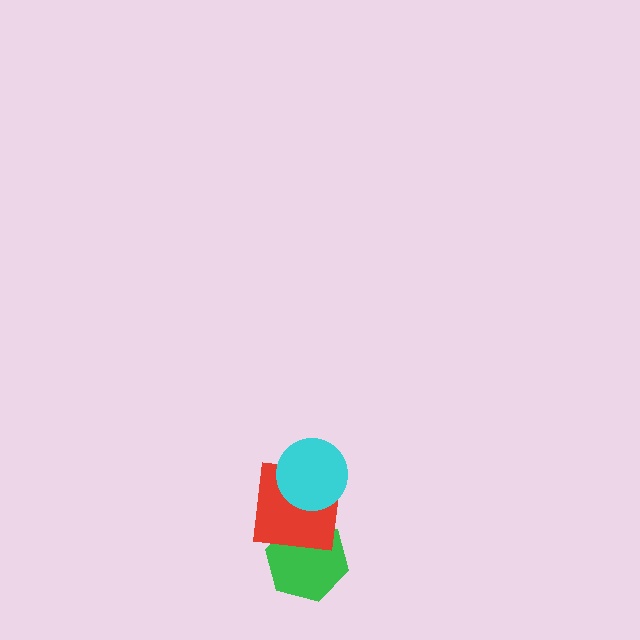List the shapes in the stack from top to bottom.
From top to bottom: the cyan circle, the red square, the green hexagon.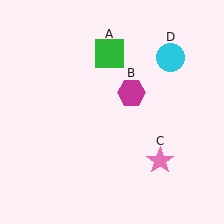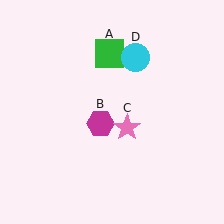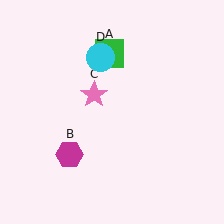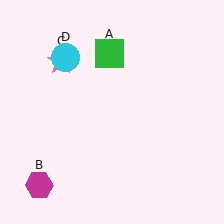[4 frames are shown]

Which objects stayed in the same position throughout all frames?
Green square (object A) remained stationary.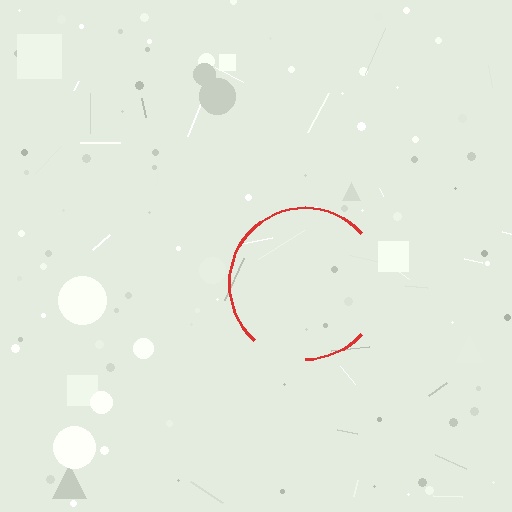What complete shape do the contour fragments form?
The contour fragments form a circle.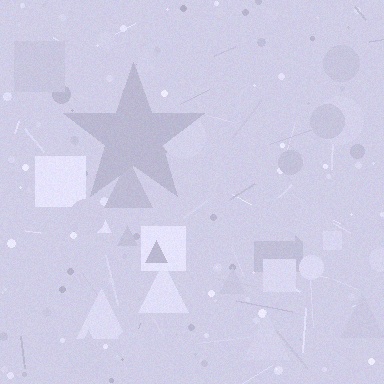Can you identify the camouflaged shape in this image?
The camouflaged shape is a star.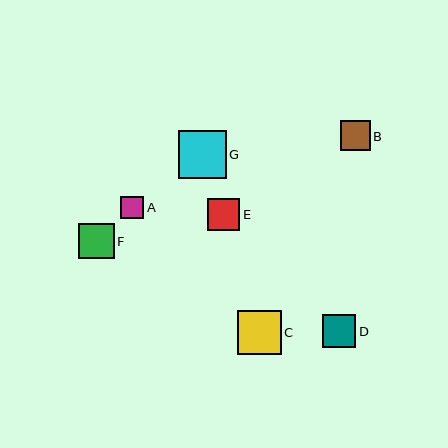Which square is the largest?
Square G is the largest with a size of approximately 48 pixels.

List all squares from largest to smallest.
From largest to smallest: G, C, F, D, E, B, A.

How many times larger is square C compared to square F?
Square C is approximately 1.2 times the size of square F.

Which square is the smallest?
Square A is the smallest with a size of approximately 23 pixels.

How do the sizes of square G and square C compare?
Square G and square C are approximately the same size.